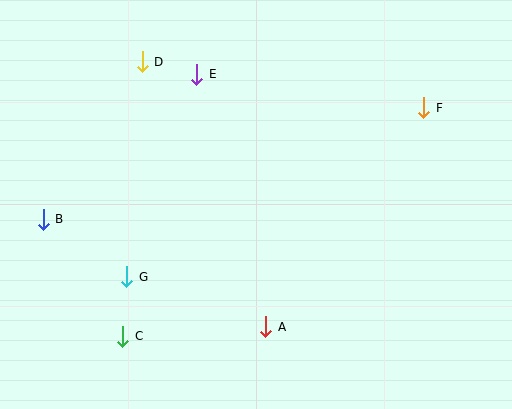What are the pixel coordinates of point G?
Point G is at (127, 277).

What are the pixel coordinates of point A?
Point A is at (266, 327).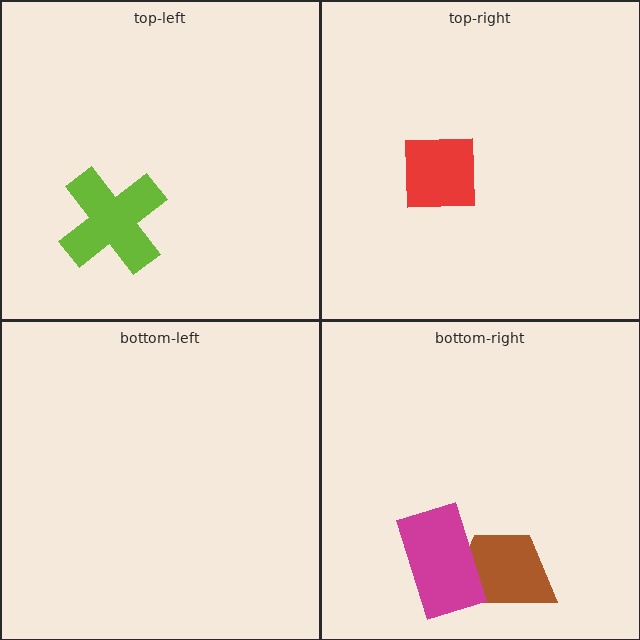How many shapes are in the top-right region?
1.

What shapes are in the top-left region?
The lime cross.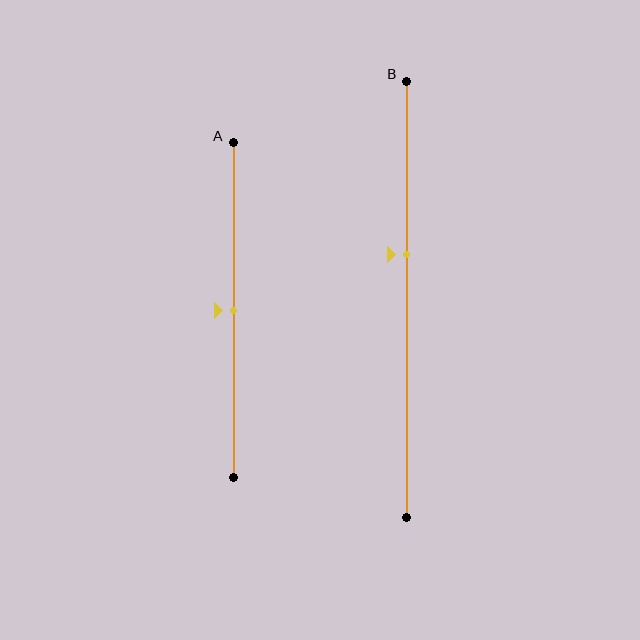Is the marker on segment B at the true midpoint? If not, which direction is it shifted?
No, the marker on segment B is shifted upward by about 10% of the segment length.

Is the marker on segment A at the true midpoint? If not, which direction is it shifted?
Yes, the marker on segment A is at the true midpoint.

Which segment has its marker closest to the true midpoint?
Segment A has its marker closest to the true midpoint.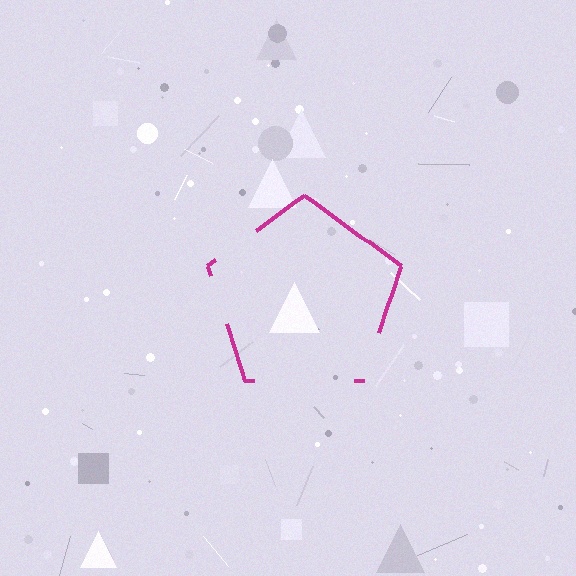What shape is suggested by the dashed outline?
The dashed outline suggests a pentagon.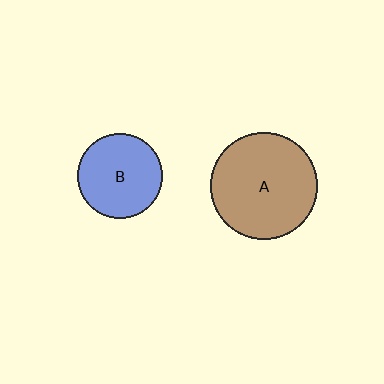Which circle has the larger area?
Circle A (brown).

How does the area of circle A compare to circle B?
Approximately 1.6 times.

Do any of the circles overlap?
No, none of the circles overlap.